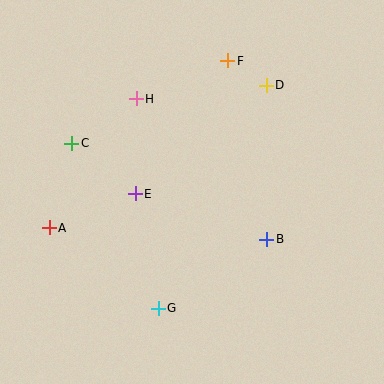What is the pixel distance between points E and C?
The distance between E and C is 81 pixels.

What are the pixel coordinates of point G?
Point G is at (158, 308).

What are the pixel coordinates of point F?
Point F is at (228, 61).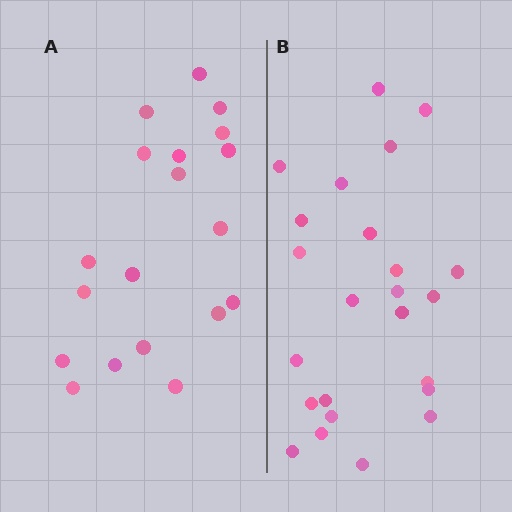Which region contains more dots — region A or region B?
Region B (the right region) has more dots.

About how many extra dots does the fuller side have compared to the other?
Region B has about 5 more dots than region A.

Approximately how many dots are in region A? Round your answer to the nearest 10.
About 20 dots. (The exact count is 19, which rounds to 20.)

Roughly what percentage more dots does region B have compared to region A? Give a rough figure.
About 25% more.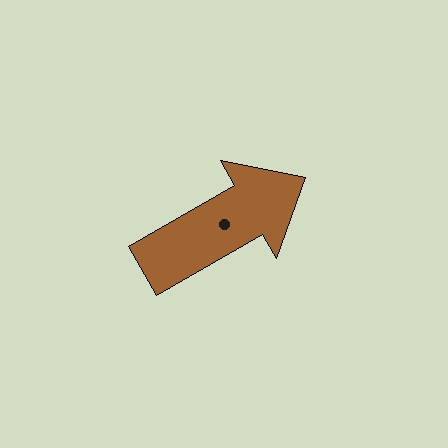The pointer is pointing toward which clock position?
Roughly 2 o'clock.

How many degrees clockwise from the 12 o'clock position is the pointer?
Approximately 60 degrees.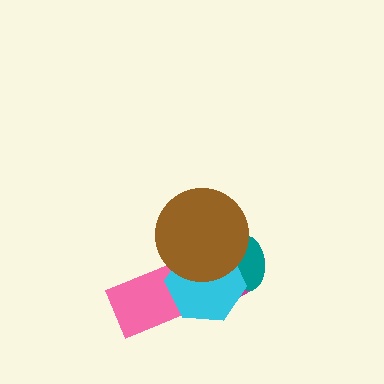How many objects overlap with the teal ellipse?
3 objects overlap with the teal ellipse.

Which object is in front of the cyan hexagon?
The brown circle is in front of the cyan hexagon.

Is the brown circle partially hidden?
No, no other shape covers it.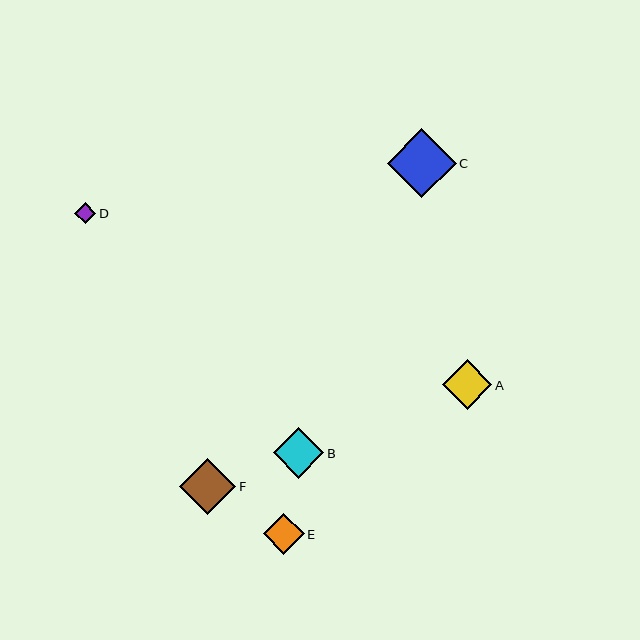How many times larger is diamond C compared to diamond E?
Diamond C is approximately 1.7 times the size of diamond E.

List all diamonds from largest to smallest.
From largest to smallest: C, F, B, A, E, D.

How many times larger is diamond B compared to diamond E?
Diamond B is approximately 1.2 times the size of diamond E.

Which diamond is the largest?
Diamond C is the largest with a size of approximately 69 pixels.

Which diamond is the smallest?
Diamond D is the smallest with a size of approximately 21 pixels.